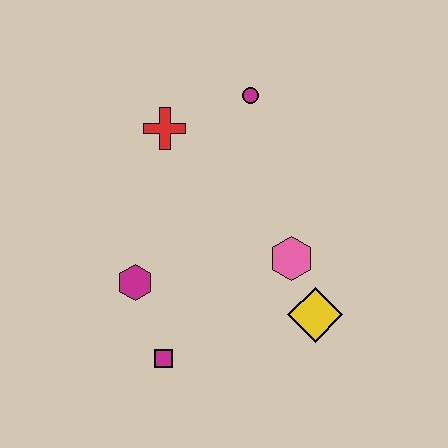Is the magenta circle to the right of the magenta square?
Yes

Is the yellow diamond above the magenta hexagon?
No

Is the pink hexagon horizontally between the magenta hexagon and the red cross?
No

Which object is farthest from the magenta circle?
The magenta square is farthest from the magenta circle.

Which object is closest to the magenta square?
The magenta hexagon is closest to the magenta square.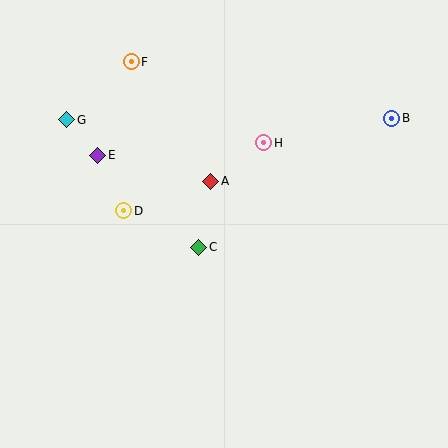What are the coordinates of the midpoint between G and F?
The midpoint between G and F is at (99, 91).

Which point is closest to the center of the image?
Point C at (199, 248) is closest to the center.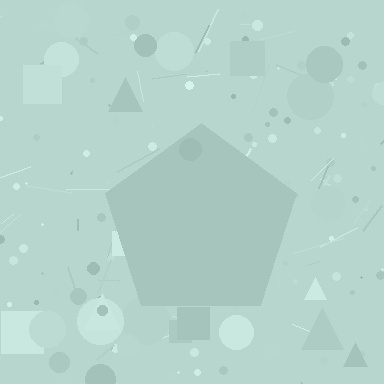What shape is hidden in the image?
A pentagon is hidden in the image.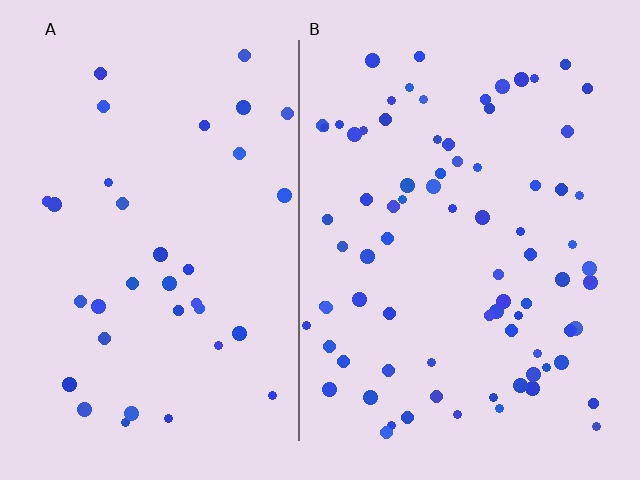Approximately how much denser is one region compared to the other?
Approximately 2.3× — region B over region A.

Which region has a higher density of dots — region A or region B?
B (the right).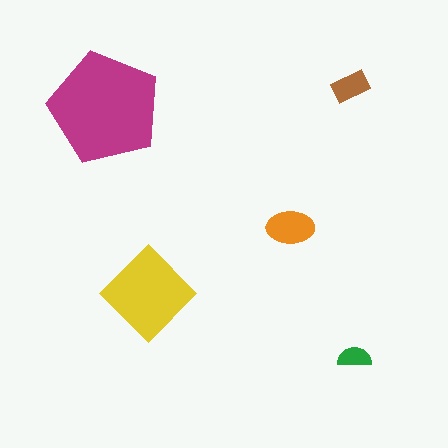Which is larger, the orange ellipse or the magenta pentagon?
The magenta pentagon.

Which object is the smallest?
The green semicircle.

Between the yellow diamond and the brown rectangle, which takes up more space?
The yellow diamond.